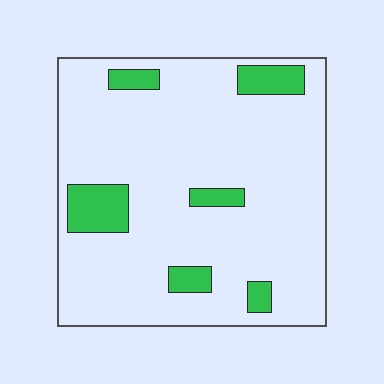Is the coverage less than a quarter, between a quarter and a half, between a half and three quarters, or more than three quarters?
Less than a quarter.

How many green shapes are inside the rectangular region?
6.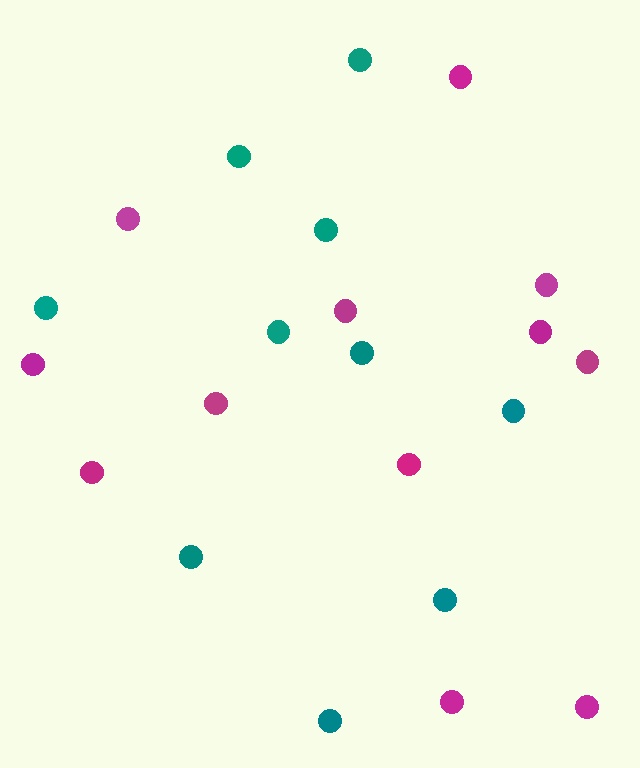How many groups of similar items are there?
There are 2 groups: one group of teal circles (10) and one group of magenta circles (12).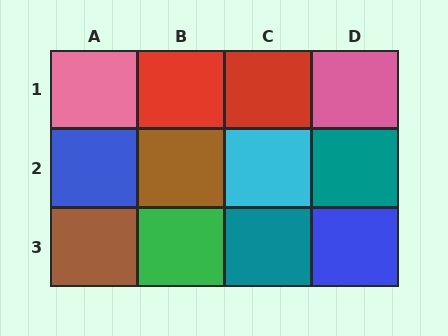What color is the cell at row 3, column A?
Brown.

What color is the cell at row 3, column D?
Blue.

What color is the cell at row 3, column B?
Green.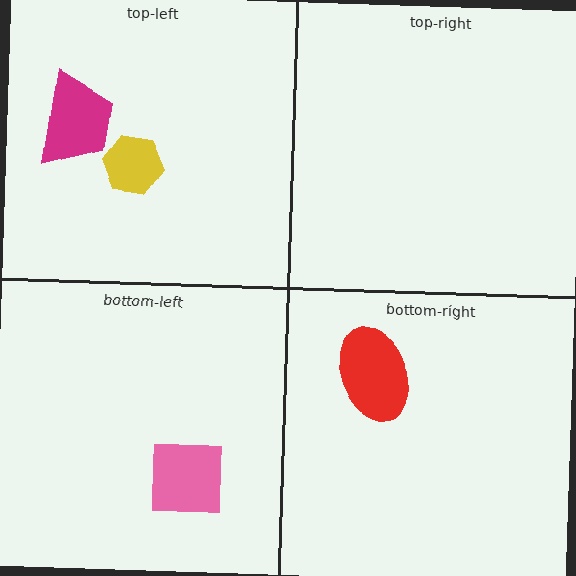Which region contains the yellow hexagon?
The top-left region.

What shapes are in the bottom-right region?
The red ellipse.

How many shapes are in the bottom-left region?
1.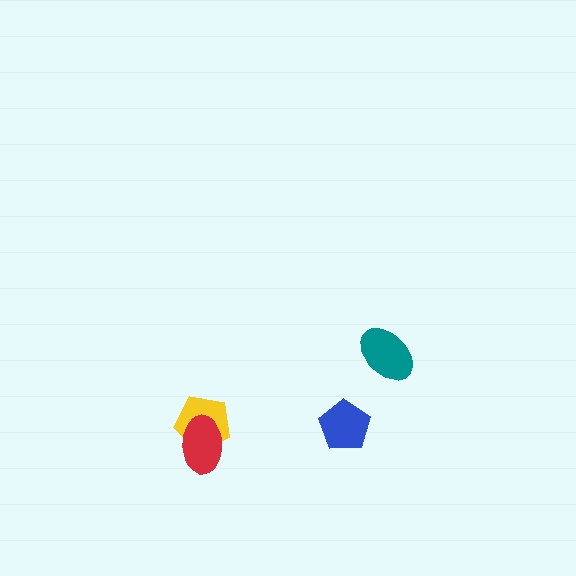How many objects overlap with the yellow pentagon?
1 object overlaps with the yellow pentagon.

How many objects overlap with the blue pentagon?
0 objects overlap with the blue pentagon.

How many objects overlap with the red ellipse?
1 object overlaps with the red ellipse.